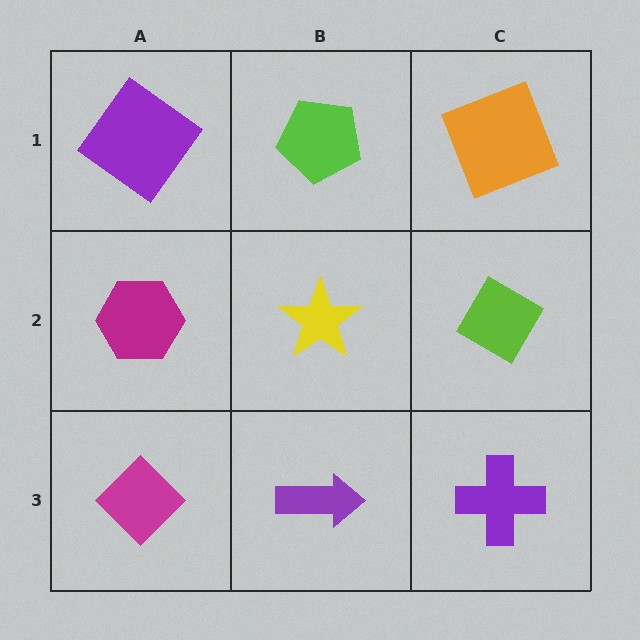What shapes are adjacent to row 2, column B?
A lime pentagon (row 1, column B), a purple arrow (row 3, column B), a magenta hexagon (row 2, column A), a lime diamond (row 2, column C).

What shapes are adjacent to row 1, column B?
A yellow star (row 2, column B), a purple diamond (row 1, column A), an orange square (row 1, column C).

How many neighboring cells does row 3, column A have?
2.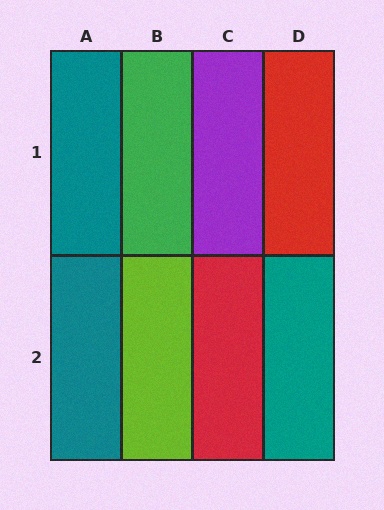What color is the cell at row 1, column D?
Red.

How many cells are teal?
3 cells are teal.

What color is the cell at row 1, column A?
Teal.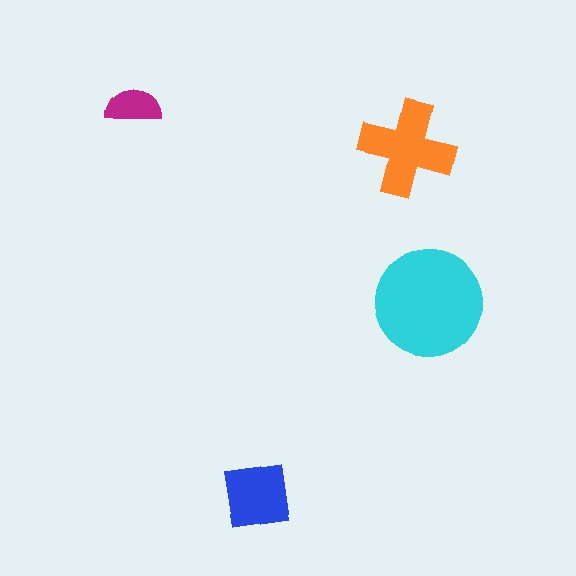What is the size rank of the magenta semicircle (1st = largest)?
4th.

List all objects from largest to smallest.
The cyan circle, the orange cross, the blue square, the magenta semicircle.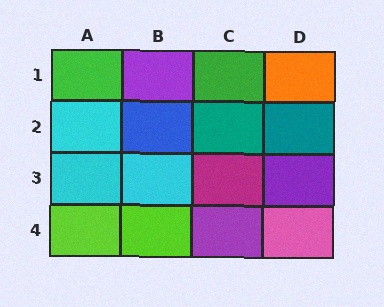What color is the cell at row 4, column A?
Lime.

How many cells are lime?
2 cells are lime.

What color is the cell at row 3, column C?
Magenta.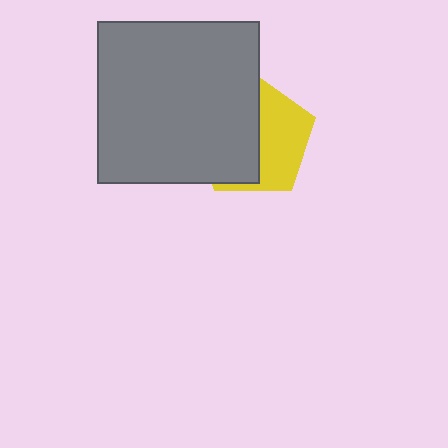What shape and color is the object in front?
The object in front is a gray square.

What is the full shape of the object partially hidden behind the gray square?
The partially hidden object is a yellow pentagon.